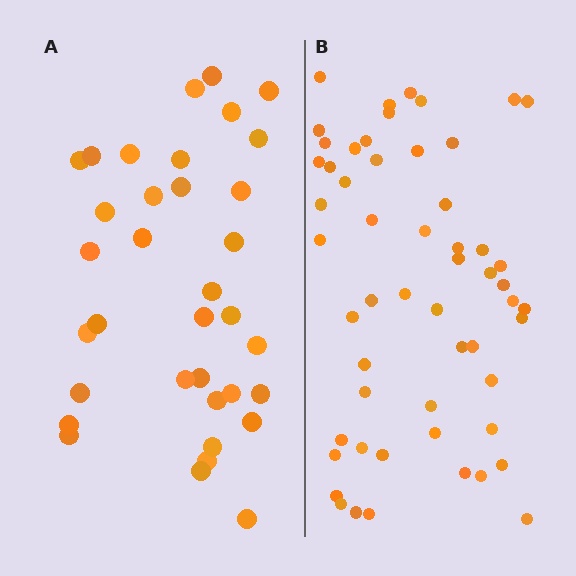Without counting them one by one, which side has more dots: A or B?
Region B (the right region) has more dots.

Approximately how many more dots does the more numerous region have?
Region B has approximately 20 more dots than region A.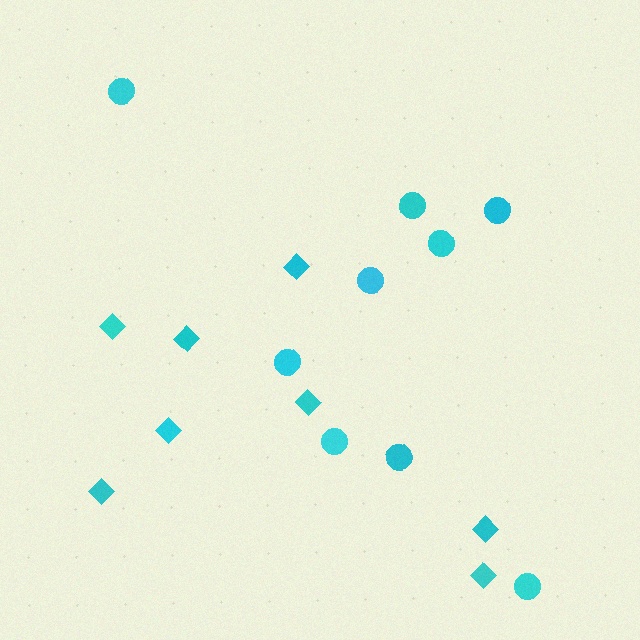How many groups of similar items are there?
There are 2 groups: one group of diamonds (8) and one group of circles (9).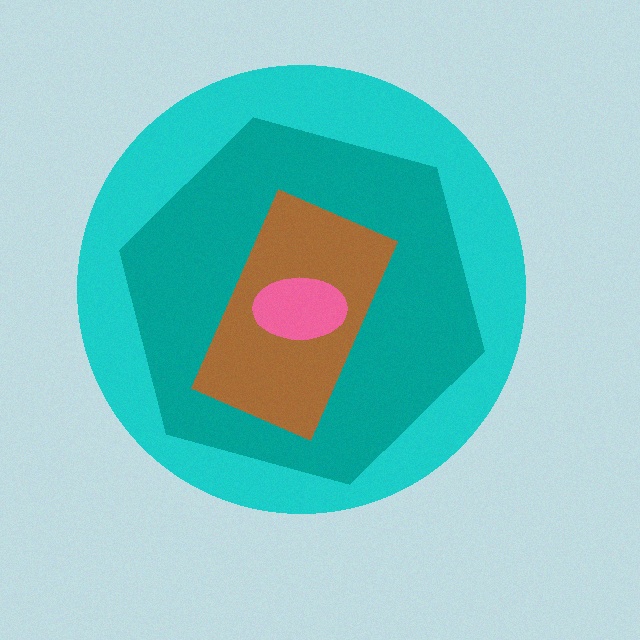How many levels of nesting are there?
4.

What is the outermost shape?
The cyan circle.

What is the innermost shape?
The pink ellipse.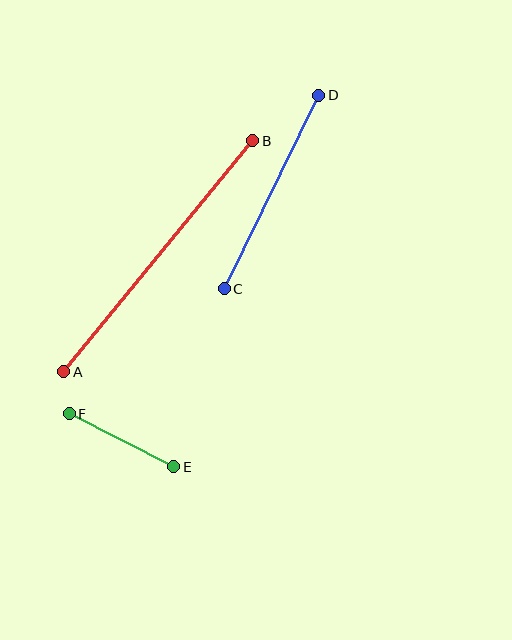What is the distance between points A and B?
The distance is approximately 298 pixels.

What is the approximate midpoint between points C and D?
The midpoint is at approximately (272, 192) pixels.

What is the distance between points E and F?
The distance is approximately 117 pixels.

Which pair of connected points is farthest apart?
Points A and B are farthest apart.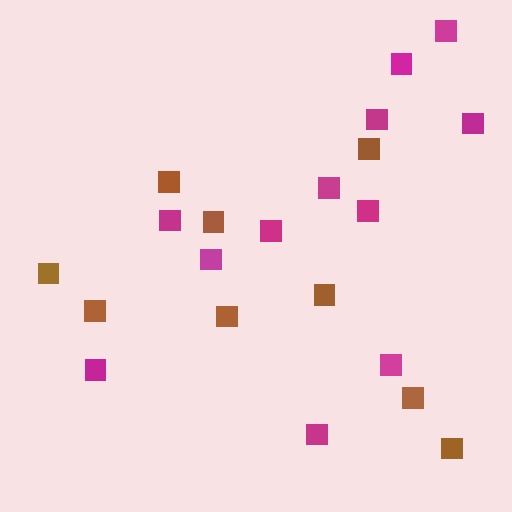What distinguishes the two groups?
There are 2 groups: one group of magenta squares (12) and one group of brown squares (9).